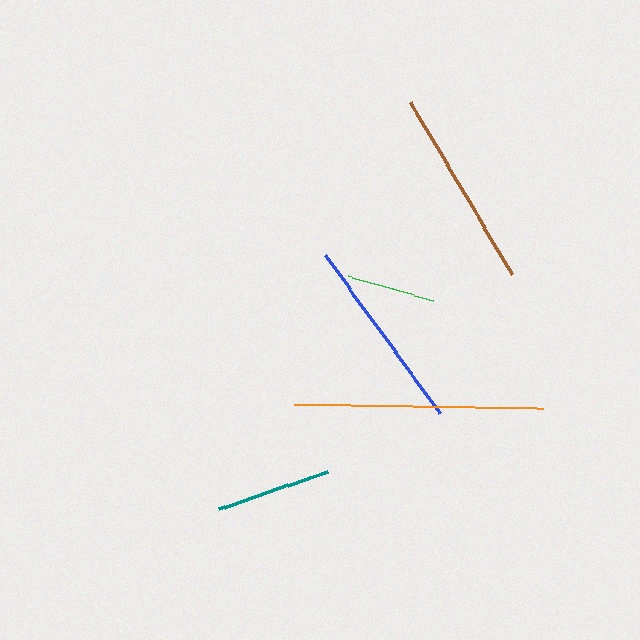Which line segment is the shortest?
The green line is the shortest at approximately 89 pixels.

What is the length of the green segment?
The green segment is approximately 89 pixels long.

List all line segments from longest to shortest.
From longest to shortest: orange, brown, blue, teal, green.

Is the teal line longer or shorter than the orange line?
The orange line is longer than the teal line.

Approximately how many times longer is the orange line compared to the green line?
The orange line is approximately 2.8 times the length of the green line.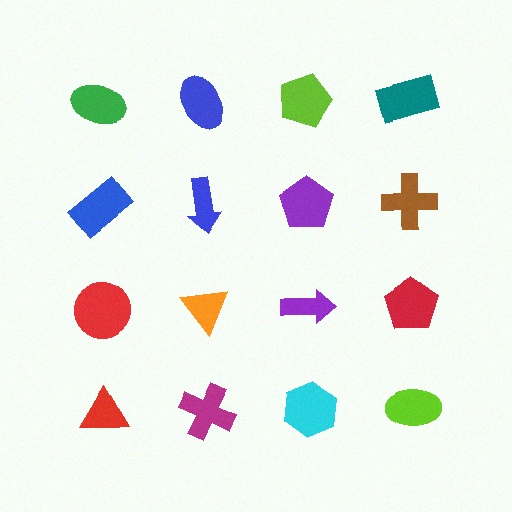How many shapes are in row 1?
4 shapes.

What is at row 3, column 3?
A purple arrow.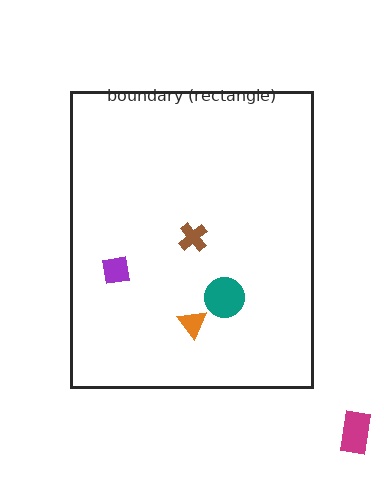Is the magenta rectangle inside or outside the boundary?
Outside.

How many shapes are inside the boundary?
4 inside, 1 outside.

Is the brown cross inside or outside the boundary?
Inside.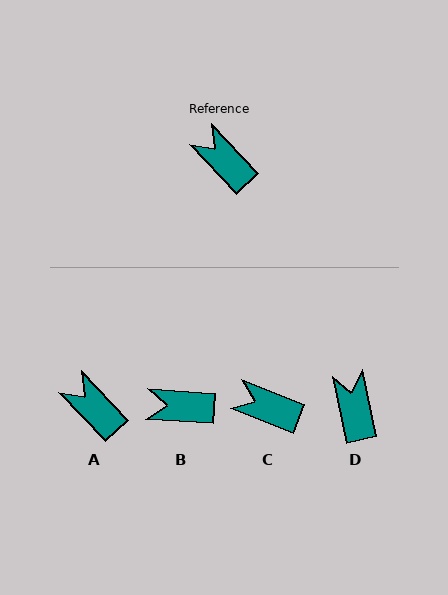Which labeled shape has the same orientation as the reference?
A.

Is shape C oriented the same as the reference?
No, it is off by about 25 degrees.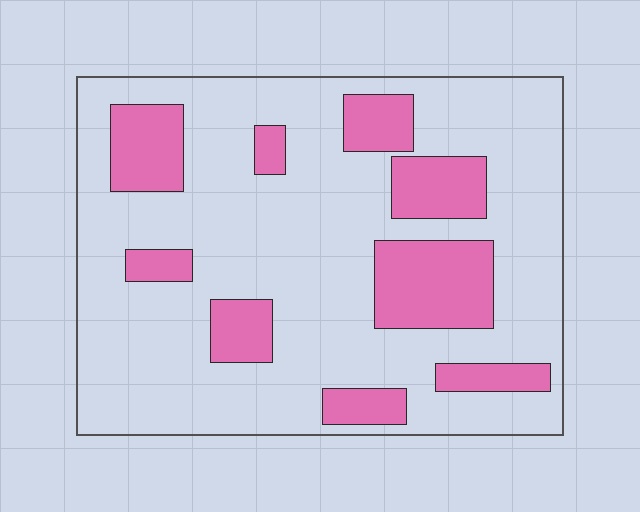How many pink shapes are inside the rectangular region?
9.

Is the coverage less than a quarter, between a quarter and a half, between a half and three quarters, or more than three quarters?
Less than a quarter.